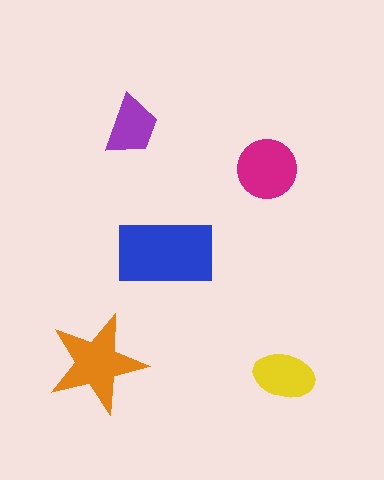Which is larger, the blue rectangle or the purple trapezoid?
The blue rectangle.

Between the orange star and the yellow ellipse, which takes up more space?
The orange star.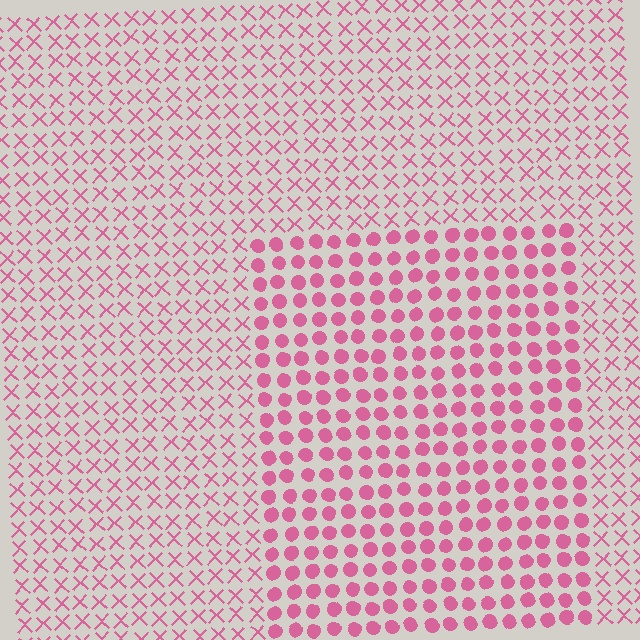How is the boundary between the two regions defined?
The boundary is defined by a change in element shape: circles inside vs. X marks outside. All elements share the same color and spacing.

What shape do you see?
I see a rectangle.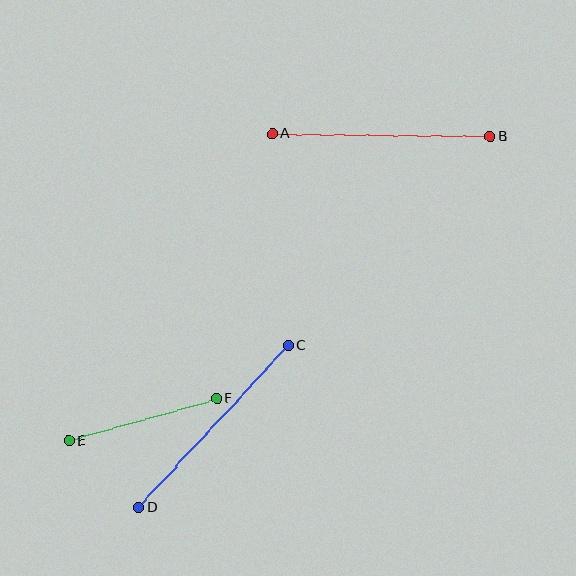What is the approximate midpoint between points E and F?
The midpoint is at approximately (143, 419) pixels.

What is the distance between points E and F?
The distance is approximately 154 pixels.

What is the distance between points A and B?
The distance is approximately 217 pixels.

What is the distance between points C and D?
The distance is approximately 221 pixels.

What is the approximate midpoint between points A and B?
The midpoint is at approximately (381, 135) pixels.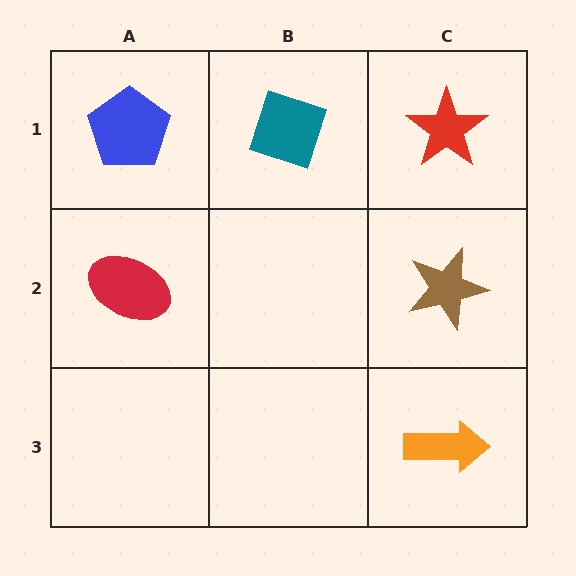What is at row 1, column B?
A teal diamond.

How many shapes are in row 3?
1 shape.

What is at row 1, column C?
A red star.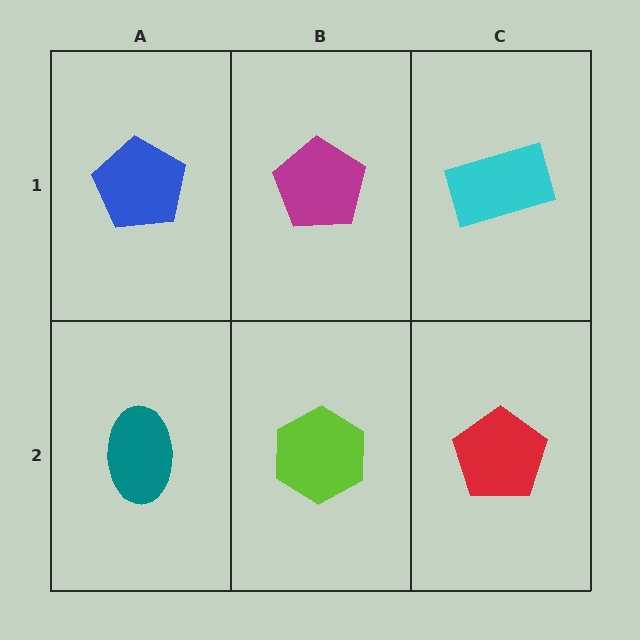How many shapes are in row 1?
3 shapes.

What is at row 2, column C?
A red pentagon.